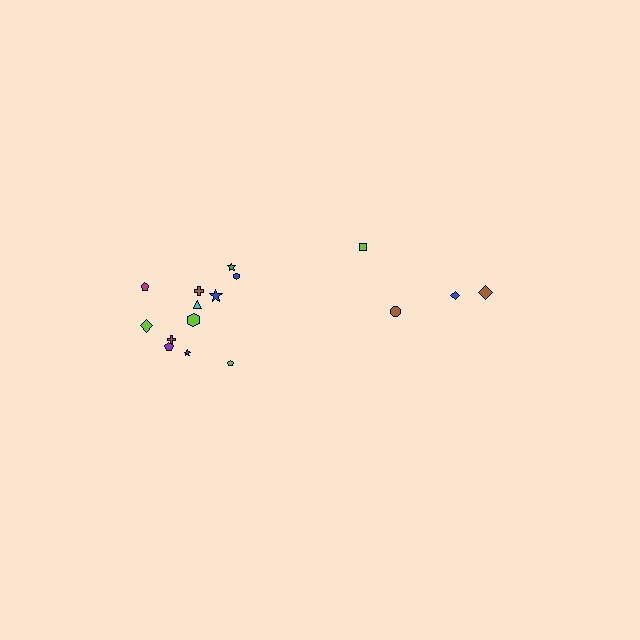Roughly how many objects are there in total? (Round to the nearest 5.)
Roughly 15 objects in total.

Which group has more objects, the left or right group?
The left group.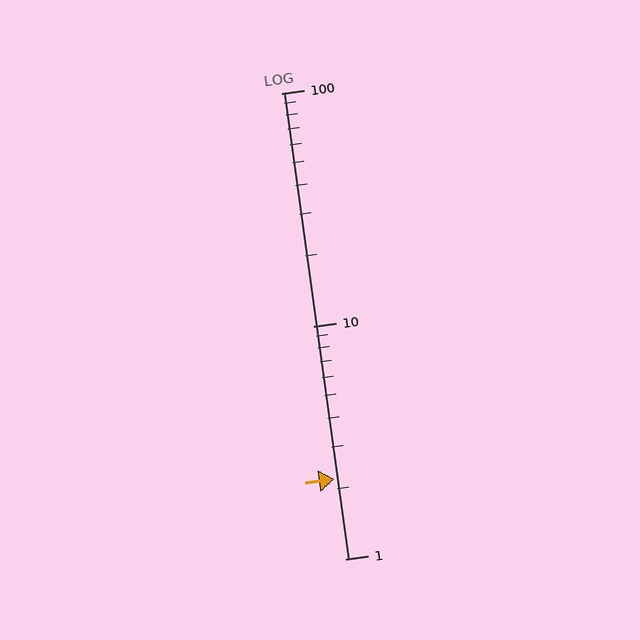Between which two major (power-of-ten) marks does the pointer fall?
The pointer is between 1 and 10.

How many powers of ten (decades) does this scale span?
The scale spans 2 decades, from 1 to 100.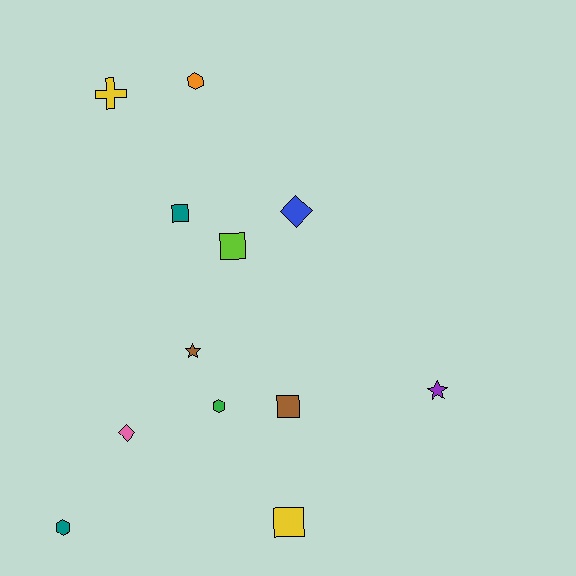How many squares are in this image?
There are 4 squares.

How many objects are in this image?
There are 12 objects.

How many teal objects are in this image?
There are 2 teal objects.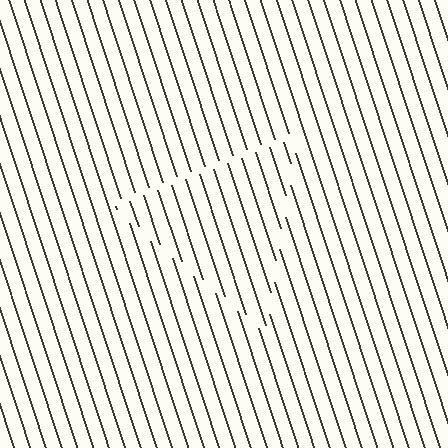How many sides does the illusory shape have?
3 sides — the line-ends trace a triangle.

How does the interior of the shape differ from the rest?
The interior of the shape contains the same grating, shifted by half a period — the contour is defined by the phase discontinuity where line-ends from the inner and outer gratings abut.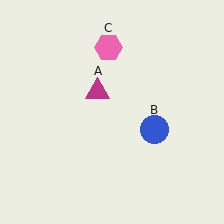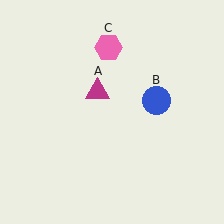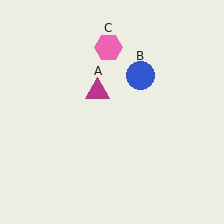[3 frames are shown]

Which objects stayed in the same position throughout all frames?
Magenta triangle (object A) and pink hexagon (object C) remained stationary.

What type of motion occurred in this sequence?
The blue circle (object B) rotated counterclockwise around the center of the scene.